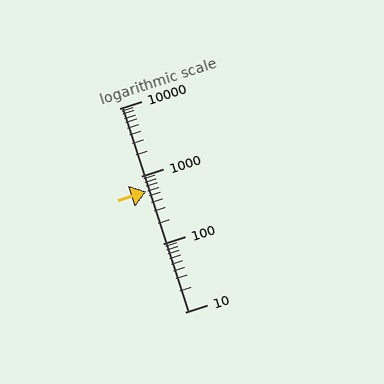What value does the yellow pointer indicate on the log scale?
The pointer indicates approximately 590.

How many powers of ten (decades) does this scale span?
The scale spans 3 decades, from 10 to 10000.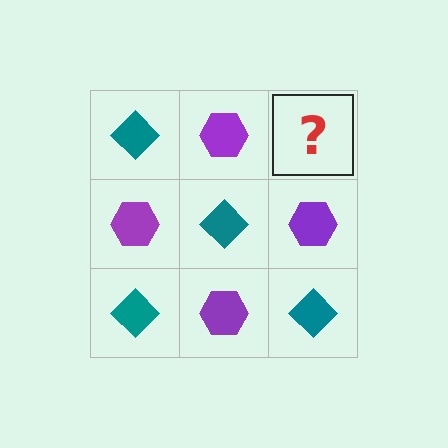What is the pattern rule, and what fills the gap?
The rule is that it alternates teal diamond and purple hexagon in a checkerboard pattern. The gap should be filled with a teal diamond.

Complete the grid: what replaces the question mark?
The question mark should be replaced with a teal diamond.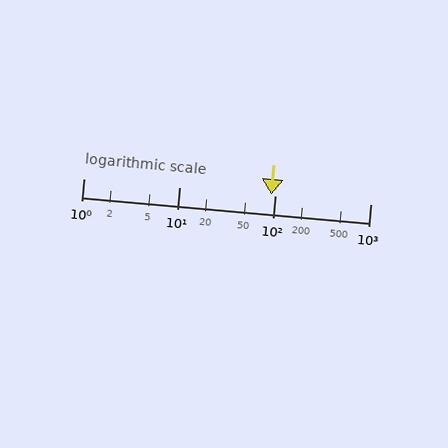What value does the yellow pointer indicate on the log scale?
The pointer indicates approximately 91.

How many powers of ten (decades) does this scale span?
The scale spans 3 decades, from 1 to 1000.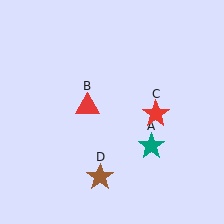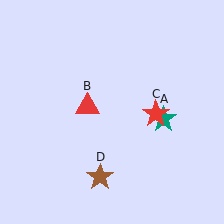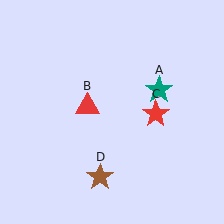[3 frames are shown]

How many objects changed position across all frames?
1 object changed position: teal star (object A).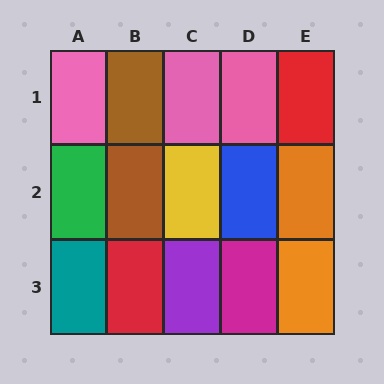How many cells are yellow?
1 cell is yellow.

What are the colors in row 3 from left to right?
Teal, red, purple, magenta, orange.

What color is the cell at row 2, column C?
Yellow.